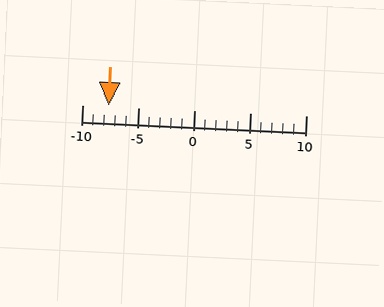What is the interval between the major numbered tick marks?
The major tick marks are spaced 5 units apart.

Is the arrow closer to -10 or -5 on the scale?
The arrow is closer to -10.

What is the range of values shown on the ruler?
The ruler shows values from -10 to 10.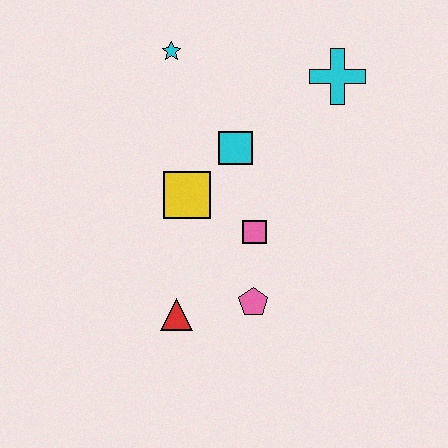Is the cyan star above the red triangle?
Yes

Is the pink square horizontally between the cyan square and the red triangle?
No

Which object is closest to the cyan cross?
The cyan square is closest to the cyan cross.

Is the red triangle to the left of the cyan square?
Yes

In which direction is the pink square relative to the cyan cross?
The pink square is below the cyan cross.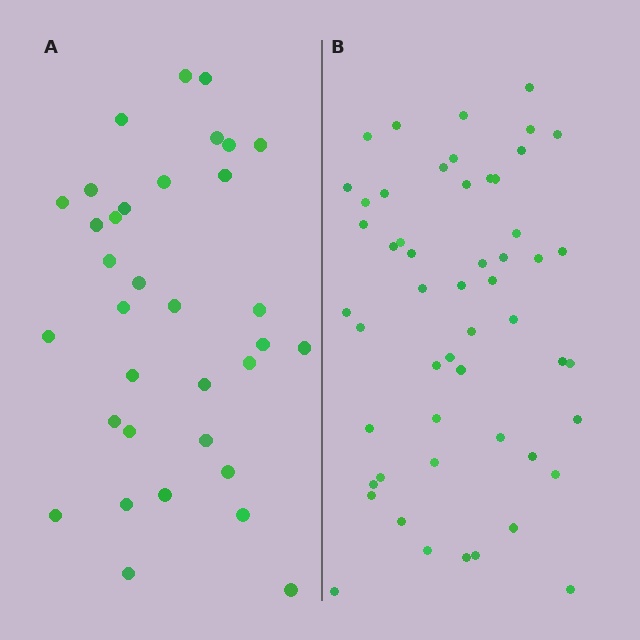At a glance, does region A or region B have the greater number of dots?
Region B (the right region) has more dots.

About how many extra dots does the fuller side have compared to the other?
Region B has approximately 20 more dots than region A.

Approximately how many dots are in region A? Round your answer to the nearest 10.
About 30 dots. (The exact count is 34, which rounds to 30.)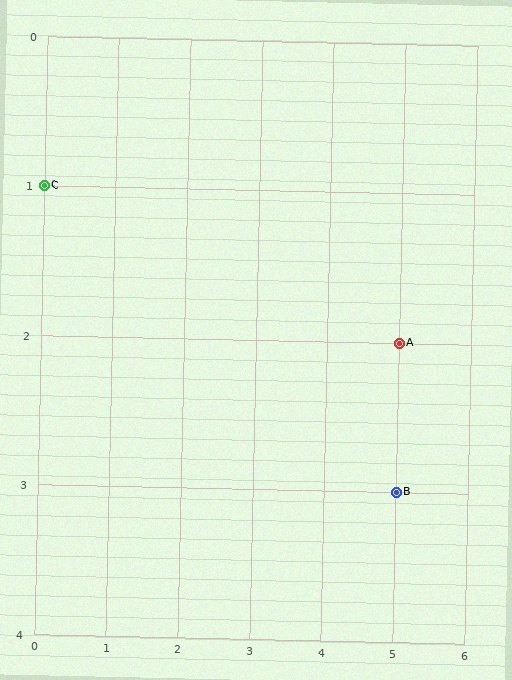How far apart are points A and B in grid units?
Points A and B are 1 row apart.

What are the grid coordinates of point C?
Point C is at grid coordinates (0, 1).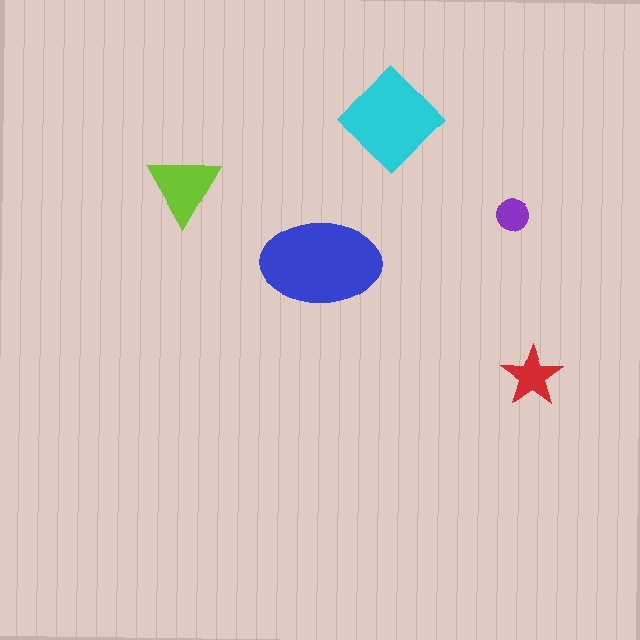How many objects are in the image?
There are 5 objects in the image.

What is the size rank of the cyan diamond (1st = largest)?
2nd.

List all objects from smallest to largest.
The purple circle, the red star, the lime triangle, the cyan diamond, the blue ellipse.